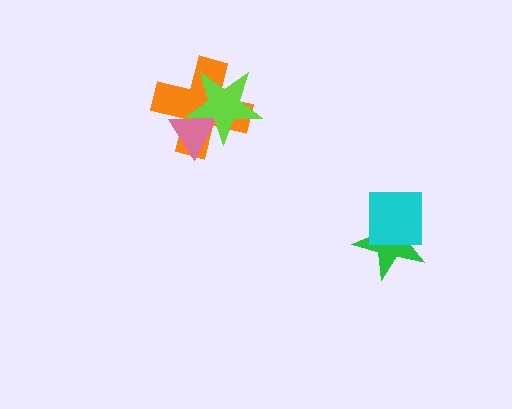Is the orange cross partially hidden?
Yes, it is partially covered by another shape.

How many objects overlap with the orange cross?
2 objects overlap with the orange cross.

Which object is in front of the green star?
The cyan square is in front of the green star.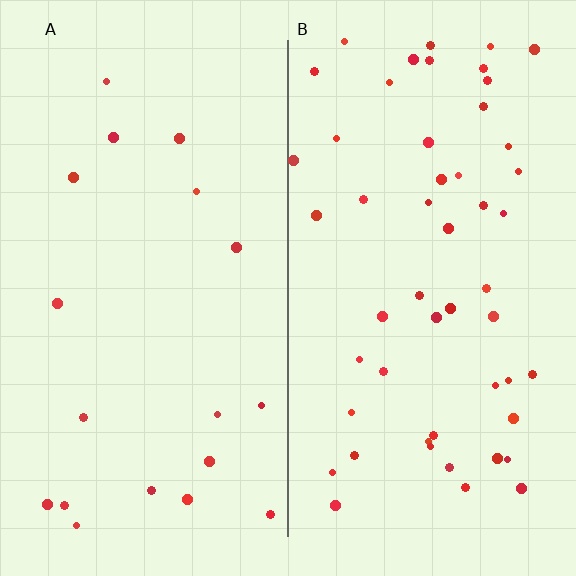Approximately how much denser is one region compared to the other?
Approximately 2.8× — region B over region A.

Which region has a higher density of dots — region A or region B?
B (the right).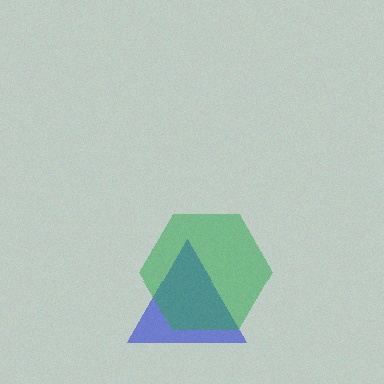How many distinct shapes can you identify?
There are 2 distinct shapes: a blue triangle, a green hexagon.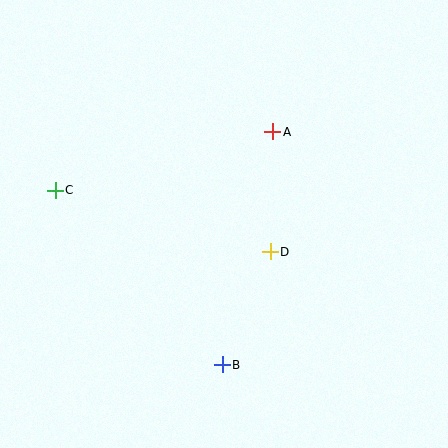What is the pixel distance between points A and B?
The distance between A and B is 239 pixels.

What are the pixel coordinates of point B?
Point B is at (222, 365).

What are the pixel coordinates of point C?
Point C is at (55, 190).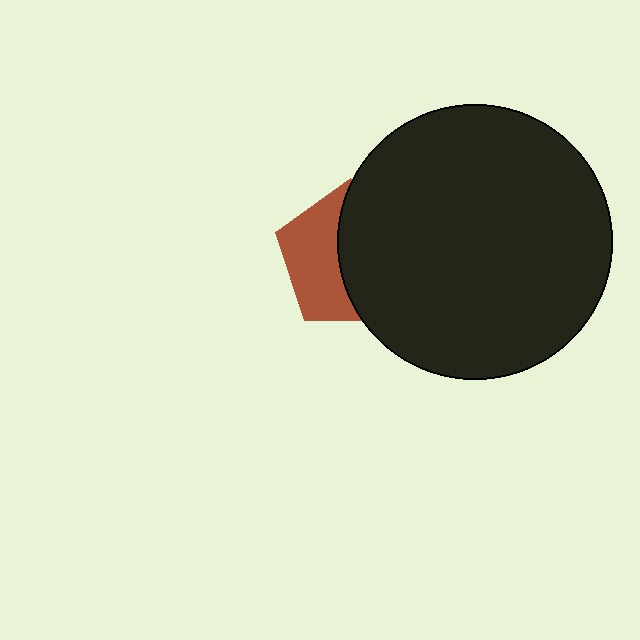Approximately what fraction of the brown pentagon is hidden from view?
Roughly 56% of the brown pentagon is hidden behind the black circle.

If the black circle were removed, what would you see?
You would see the complete brown pentagon.